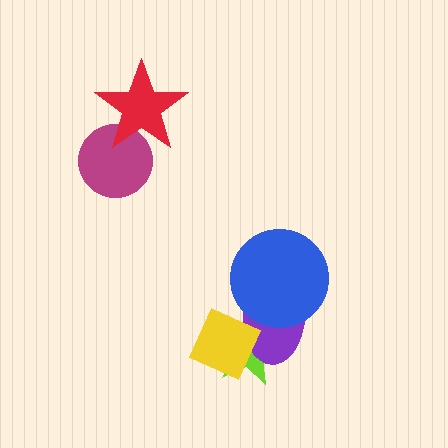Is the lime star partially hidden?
Yes, it is partially covered by another shape.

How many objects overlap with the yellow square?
2 objects overlap with the yellow square.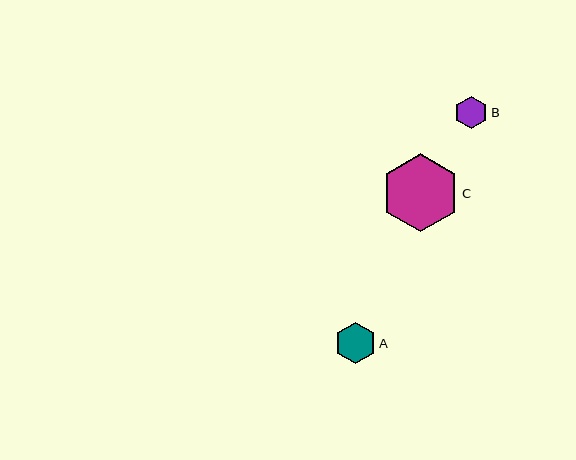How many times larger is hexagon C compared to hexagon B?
Hexagon C is approximately 2.4 times the size of hexagon B.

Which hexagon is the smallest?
Hexagon B is the smallest with a size of approximately 33 pixels.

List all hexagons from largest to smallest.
From largest to smallest: C, A, B.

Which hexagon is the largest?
Hexagon C is the largest with a size of approximately 78 pixels.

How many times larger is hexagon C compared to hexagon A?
Hexagon C is approximately 1.9 times the size of hexagon A.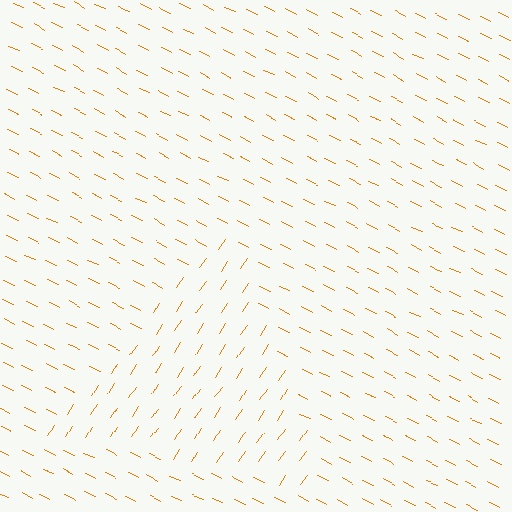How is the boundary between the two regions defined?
The boundary is defined purely by a change in line orientation (approximately 83 degrees difference). All lines are the same color and thickness.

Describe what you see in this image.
The image is filled with small orange line segments. A triangle region in the image has lines oriented differently from the surrounding lines, creating a visible texture boundary.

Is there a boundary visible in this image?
Yes, there is a texture boundary formed by a change in line orientation.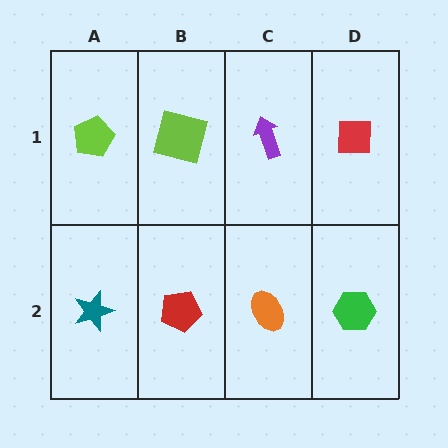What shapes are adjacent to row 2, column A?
A lime pentagon (row 1, column A), a red pentagon (row 2, column B).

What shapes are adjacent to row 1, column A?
A teal star (row 2, column A), a lime square (row 1, column B).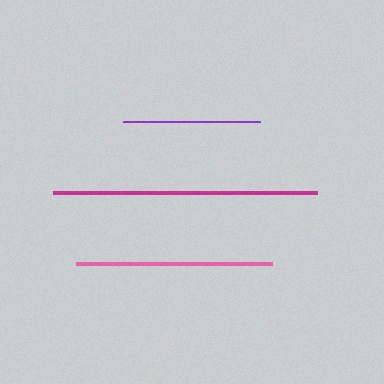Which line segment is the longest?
The magenta line is the longest at approximately 263 pixels.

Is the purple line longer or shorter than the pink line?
The pink line is longer than the purple line.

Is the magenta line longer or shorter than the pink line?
The magenta line is longer than the pink line.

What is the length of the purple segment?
The purple segment is approximately 137 pixels long.